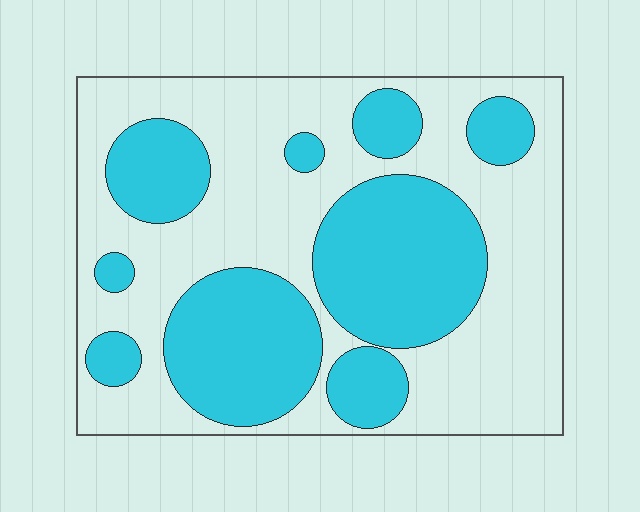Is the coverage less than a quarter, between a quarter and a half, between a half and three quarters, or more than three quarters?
Between a quarter and a half.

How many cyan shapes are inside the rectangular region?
9.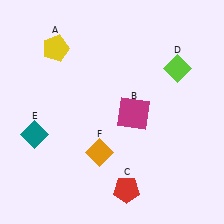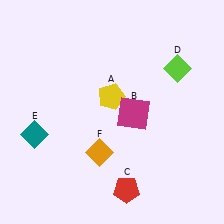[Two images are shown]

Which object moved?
The yellow pentagon (A) moved right.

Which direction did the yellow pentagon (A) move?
The yellow pentagon (A) moved right.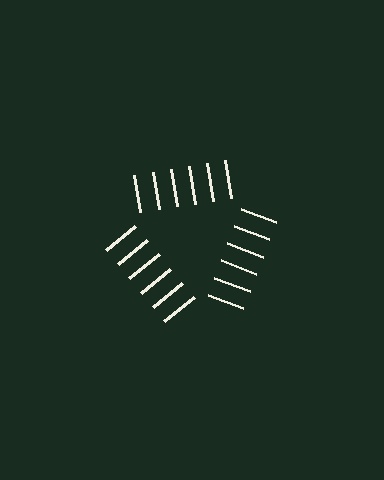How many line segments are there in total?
18 — 6 along each of the 3 edges.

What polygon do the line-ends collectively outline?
An illusory triangle — the line segments terminate on its edges but no continuous stroke is drawn.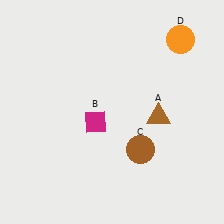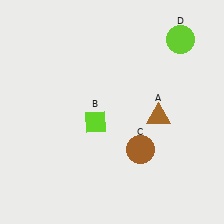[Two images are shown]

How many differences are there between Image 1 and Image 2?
There are 2 differences between the two images.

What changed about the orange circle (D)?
In Image 1, D is orange. In Image 2, it changed to lime.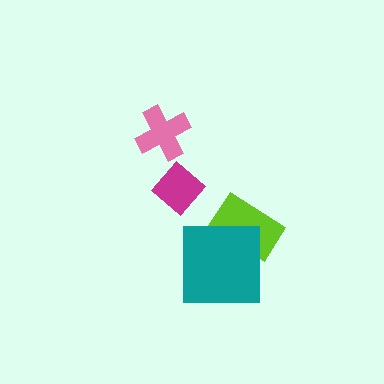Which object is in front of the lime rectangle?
The teal square is in front of the lime rectangle.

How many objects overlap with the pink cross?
0 objects overlap with the pink cross.